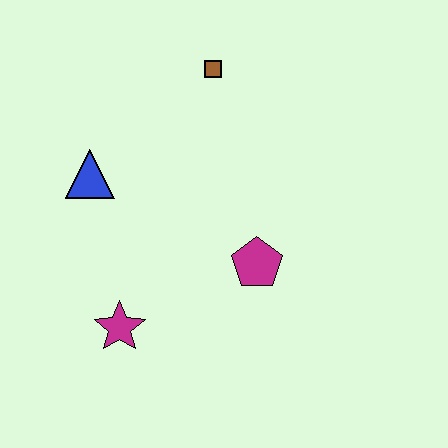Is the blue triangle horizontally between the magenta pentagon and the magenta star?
No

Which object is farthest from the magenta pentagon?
The brown square is farthest from the magenta pentagon.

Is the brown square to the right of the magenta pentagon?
No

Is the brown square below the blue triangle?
No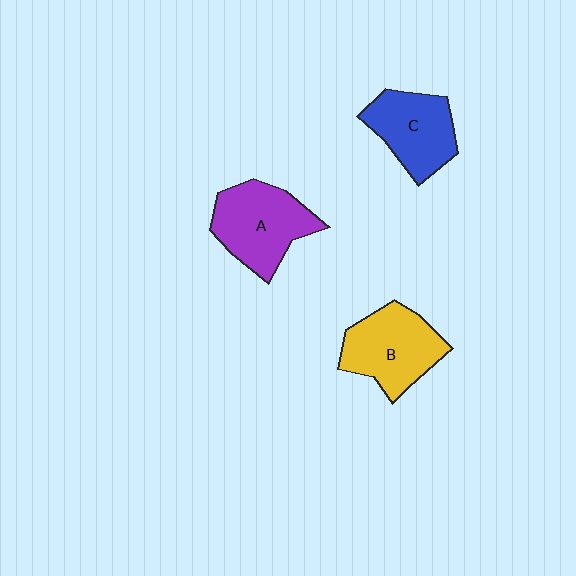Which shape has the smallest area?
Shape C (blue).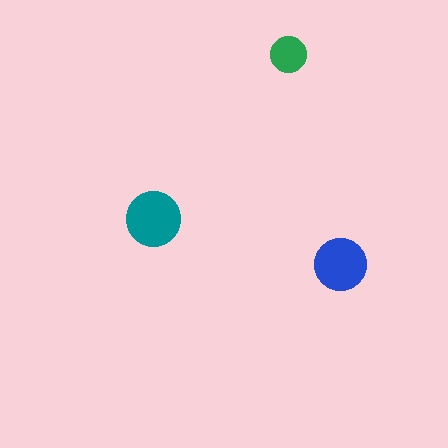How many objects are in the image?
There are 3 objects in the image.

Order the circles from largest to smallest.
the teal one, the blue one, the green one.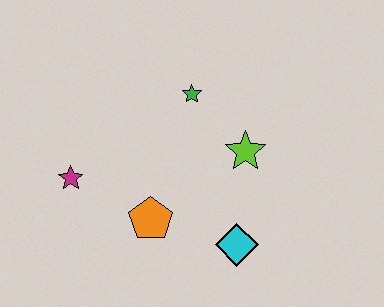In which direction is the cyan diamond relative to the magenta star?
The cyan diamond is to the right of the magenta star.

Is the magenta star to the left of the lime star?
Yes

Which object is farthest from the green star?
The cyan diamond is farthest from the green star.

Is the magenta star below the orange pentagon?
No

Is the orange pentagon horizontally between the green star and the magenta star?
Yes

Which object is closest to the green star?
The lime star is closest to the green star.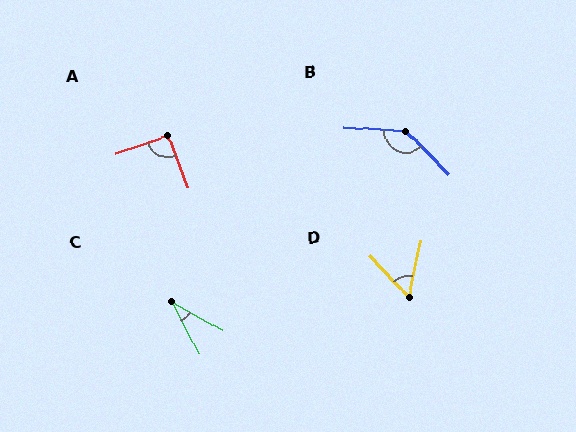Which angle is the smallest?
C, at approximately 33 degrees.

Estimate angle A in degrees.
Approximately 92 degrees.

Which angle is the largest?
B, at approximately 137 degrees.